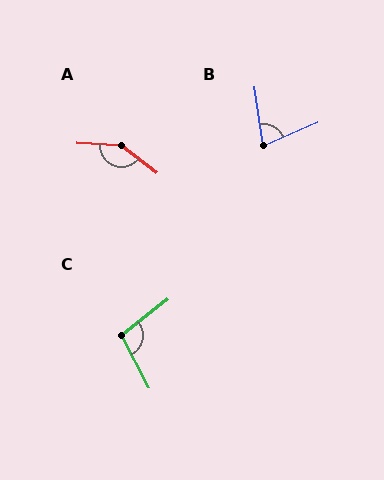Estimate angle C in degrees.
Approximately 100 degrees.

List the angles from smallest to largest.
B (75°), C (100°), A (145°).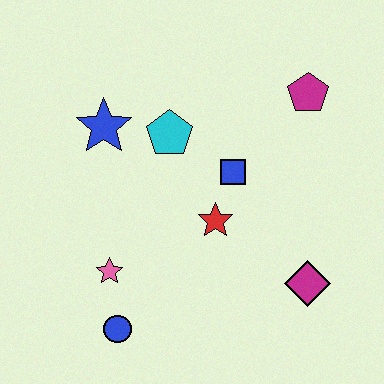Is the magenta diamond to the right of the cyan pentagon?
Yes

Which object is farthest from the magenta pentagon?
The blue circle is farthest from the magenta pentagon.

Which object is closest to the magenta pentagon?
The blue square is closest to the magenta pentagon.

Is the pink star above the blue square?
No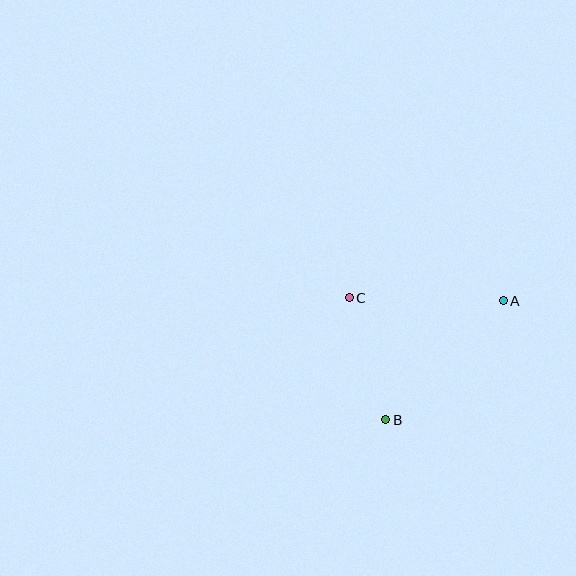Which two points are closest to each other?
Points B and C are closest to each other.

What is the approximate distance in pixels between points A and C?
The distance between A and C is approximately 154 pixels.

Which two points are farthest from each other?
Points A and B are farthest from each other.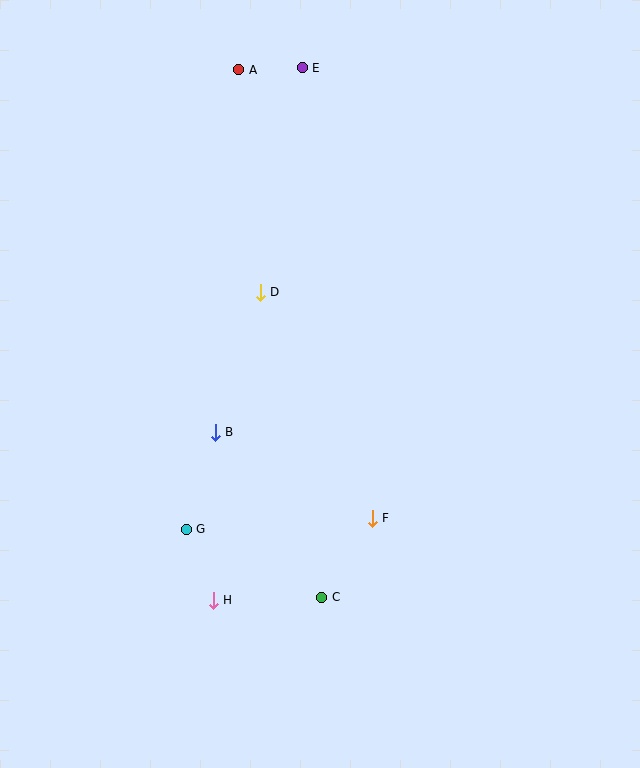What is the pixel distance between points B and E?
The distance between B and E is 375 pixels.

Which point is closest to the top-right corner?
Point E is closest to the top-right corner.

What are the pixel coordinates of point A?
Point A is at (239, 70).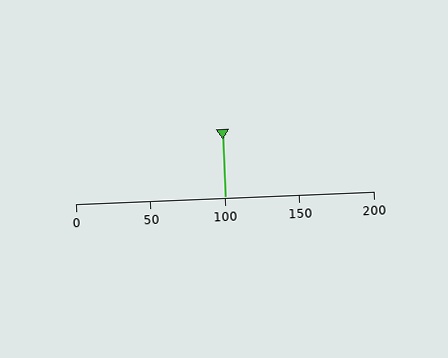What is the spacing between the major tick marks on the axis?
The major ticks are spaced 50 apart.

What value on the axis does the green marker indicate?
The marker indicates approximately 100.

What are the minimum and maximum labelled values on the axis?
The axis runs from 0 to 200.